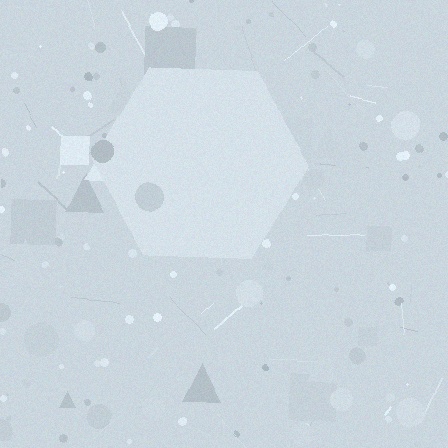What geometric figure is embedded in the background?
A hexagon is embedded in the background.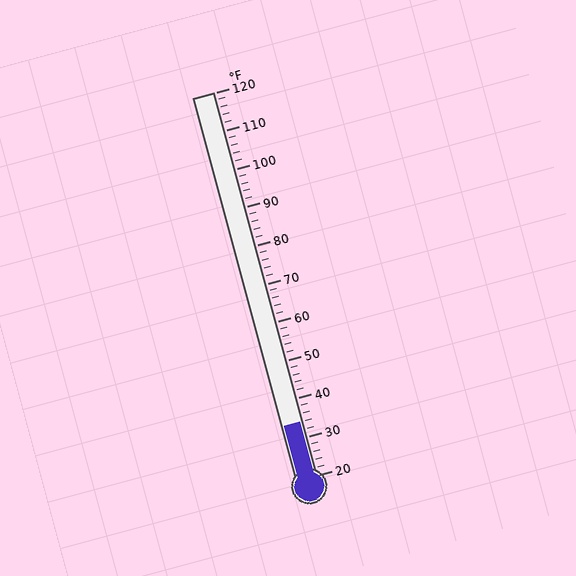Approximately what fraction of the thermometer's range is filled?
The thermometer is filled to approximately 15% of its range.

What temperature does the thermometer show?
The thermometer shows approximately 34°F.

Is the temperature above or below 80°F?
The temperature is below 80°F.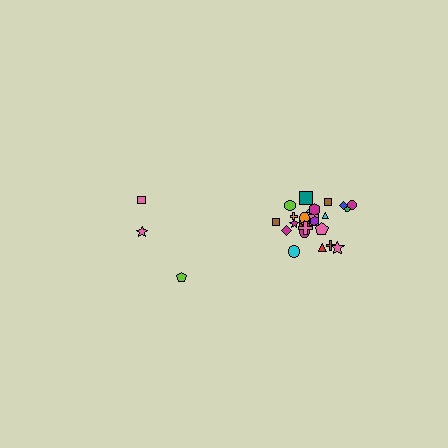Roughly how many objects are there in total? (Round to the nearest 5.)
Roughly 30 objects in total.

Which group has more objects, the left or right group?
The right group.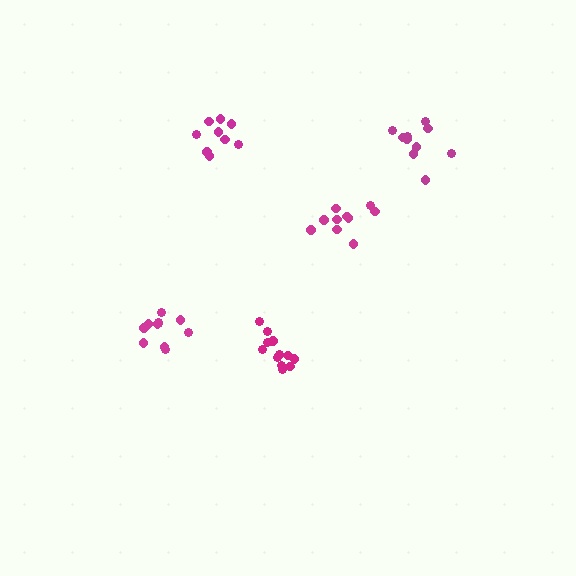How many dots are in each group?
Group 1: 11 dots, Group 2: 11 dots, Group 3: 10 dots, Group 4: 10 dots, Group 5: 12 dots (54 total).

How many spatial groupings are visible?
There are 5 spatial groupings.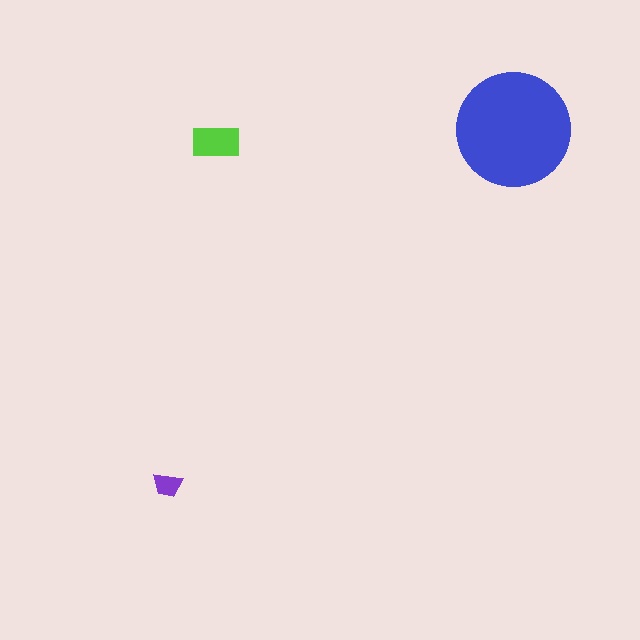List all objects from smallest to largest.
The purple trapezoid, the lime rectangle, the blue circle.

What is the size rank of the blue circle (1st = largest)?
1st.